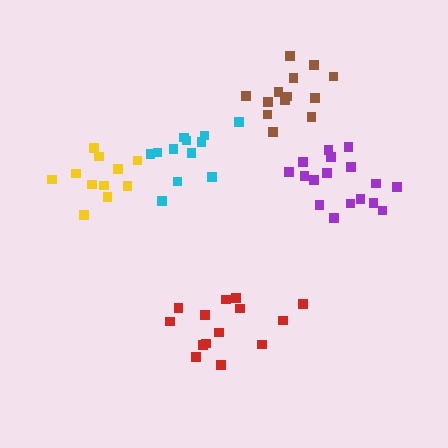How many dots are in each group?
Group 1: 14 dots, Group 2: 17 dots, Group 3: 13 dots, Group 4: 11 dots, Group 5: 12 dots (67 total).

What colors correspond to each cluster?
The clusters are colored: red, purple, brown, yellow, cyan.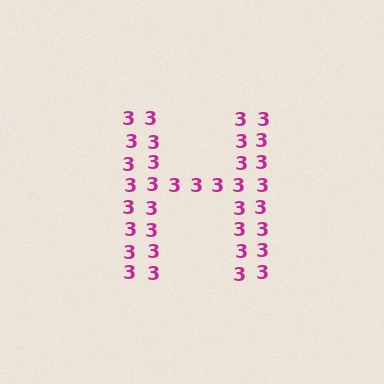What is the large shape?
The large shape is the letter H.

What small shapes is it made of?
It is made of small digit 3's.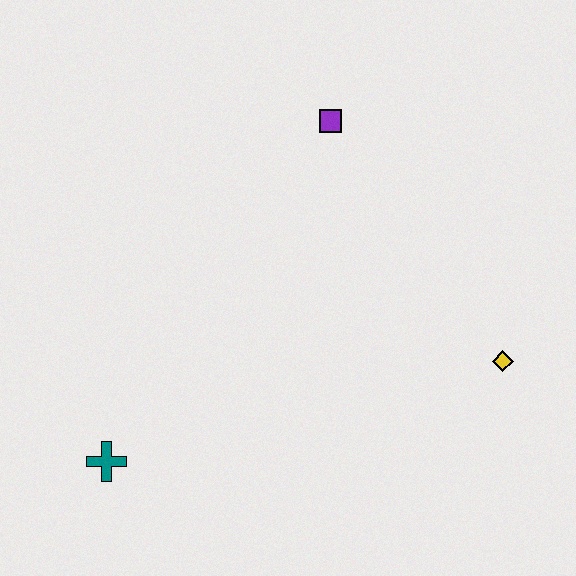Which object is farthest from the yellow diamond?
The teal cross is farthest from the yellow diamond.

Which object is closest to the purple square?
The yellow diamond is closest to the purple square.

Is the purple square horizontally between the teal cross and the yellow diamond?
Yes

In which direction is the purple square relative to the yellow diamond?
The purple square is above the yellow diamond.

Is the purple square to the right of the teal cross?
Yes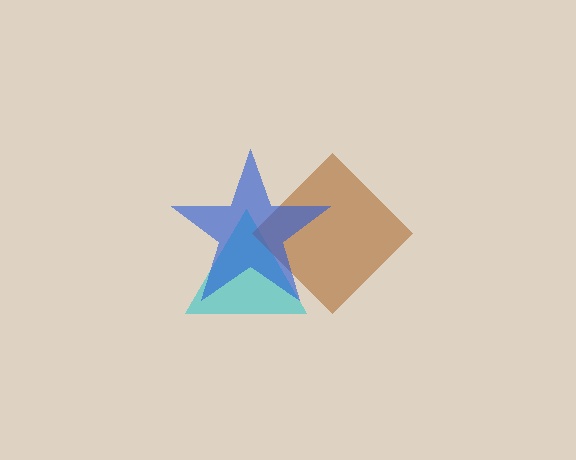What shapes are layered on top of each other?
The layered shapes are: a cyan triangle, a brown diamond, a blue star.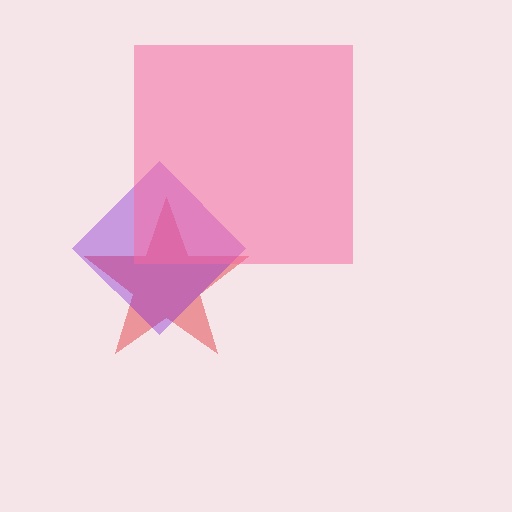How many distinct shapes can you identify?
There are 3 distinct shapes: a red star, a purple diamond, a pink square.